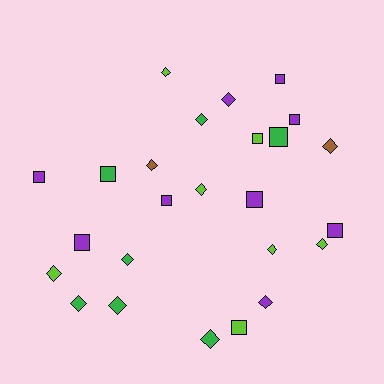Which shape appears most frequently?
Diamond, with 14 objects.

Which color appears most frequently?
Purple, with 9 objects.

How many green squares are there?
There are 2 green squares.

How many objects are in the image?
There are 25 objects.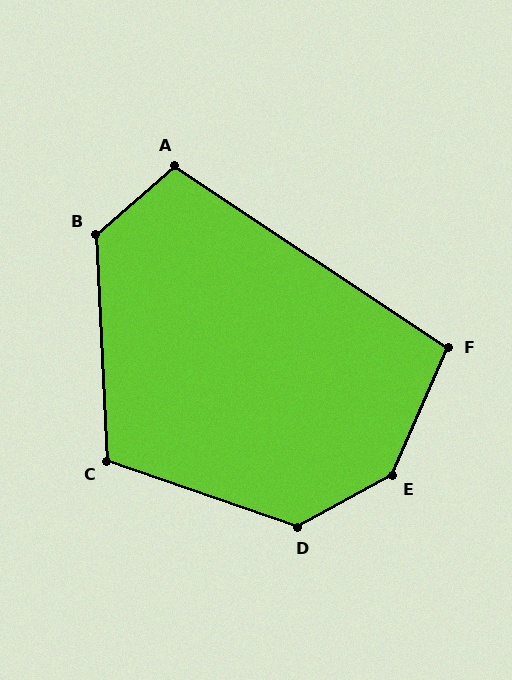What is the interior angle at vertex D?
Approximately 132 degrees (obtuse).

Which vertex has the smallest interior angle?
F, at approximately 100 degrees.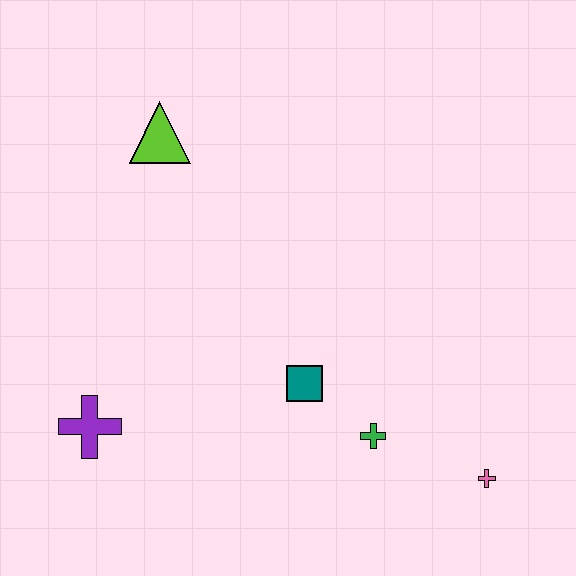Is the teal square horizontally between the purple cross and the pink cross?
Yes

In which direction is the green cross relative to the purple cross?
The green cross is to the right of the purple cross.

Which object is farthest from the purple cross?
The pink cross is farthest from the purple cross.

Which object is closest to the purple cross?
The teal square is closest to the purple cross.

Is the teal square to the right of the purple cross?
Yes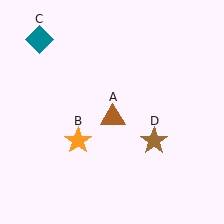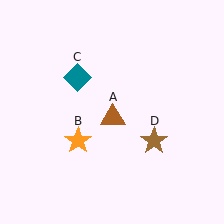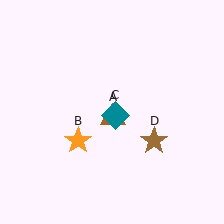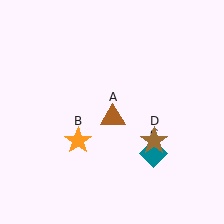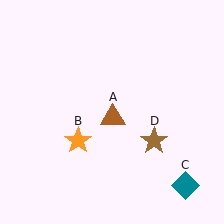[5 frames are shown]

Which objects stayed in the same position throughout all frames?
Brown triangle (object A) and orange star (object B) and brown star (object D) remained stationary.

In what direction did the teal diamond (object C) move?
The teal diamond (object C) moved down and to the right.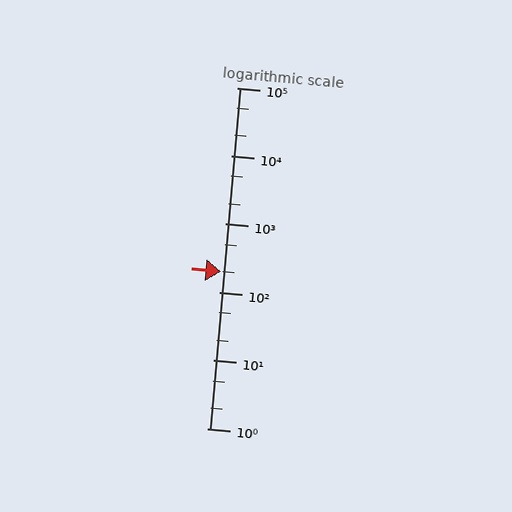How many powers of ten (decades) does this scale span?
The scale spans 5 decades, from 1 to 100000.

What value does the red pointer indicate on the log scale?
The pointer indicates approximately 200.